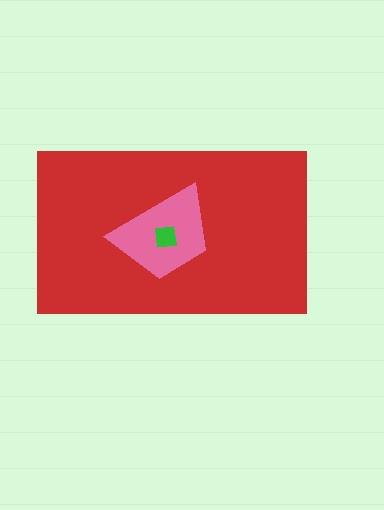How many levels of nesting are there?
3.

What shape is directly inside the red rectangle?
The pink trapezoid.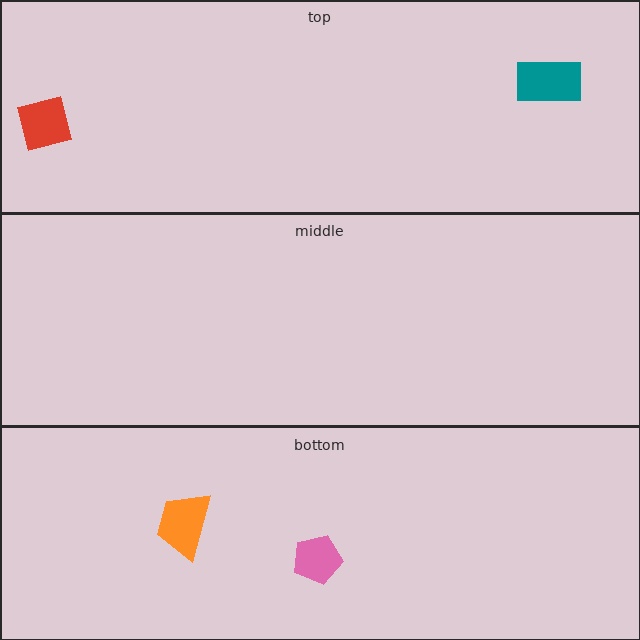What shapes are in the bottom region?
The orange trapezoid, the pink pentagon.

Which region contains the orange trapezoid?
The bottom region.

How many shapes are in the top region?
2.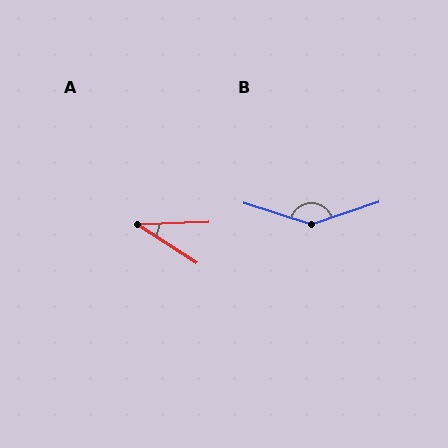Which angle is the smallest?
A, at approximately 35 degrees.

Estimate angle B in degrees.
Approximately 143 degrees.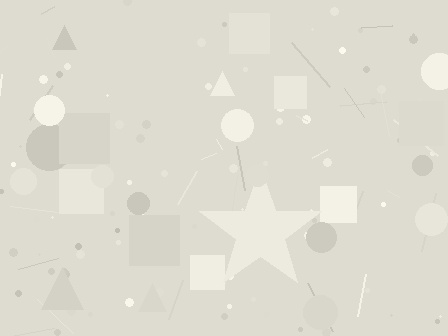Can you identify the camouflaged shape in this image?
The camouflaged shape is a star.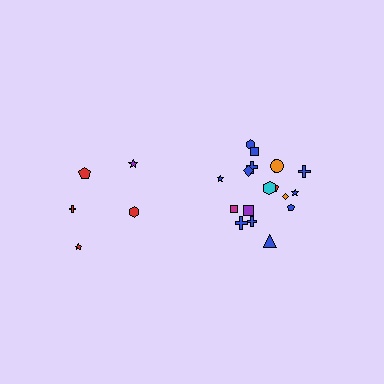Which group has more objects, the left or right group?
The right group.